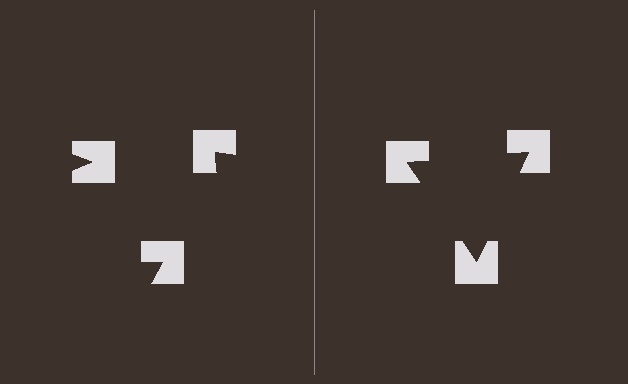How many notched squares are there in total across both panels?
6 — 3 on each side.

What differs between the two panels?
The notched squares are positioned identically on both sides; only the wedge orientations differ. On the right they align to a triangle; on the left they are misaligned.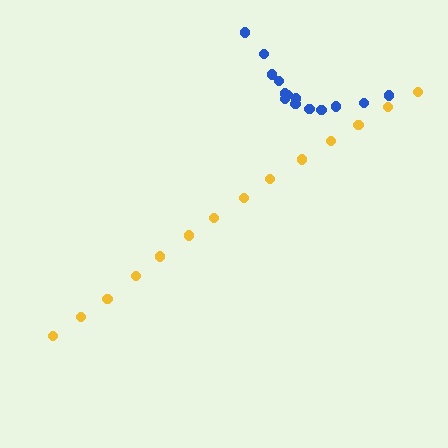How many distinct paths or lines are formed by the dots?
There are 2 distinct paths.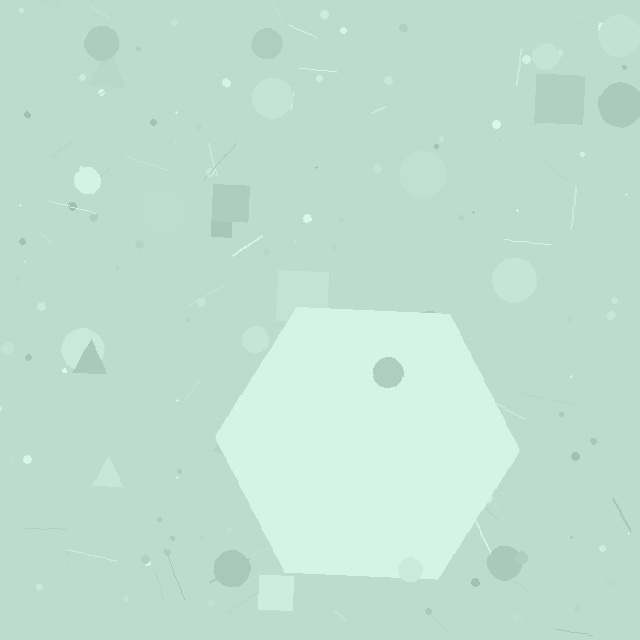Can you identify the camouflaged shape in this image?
The camouflaged shape is a hexagon.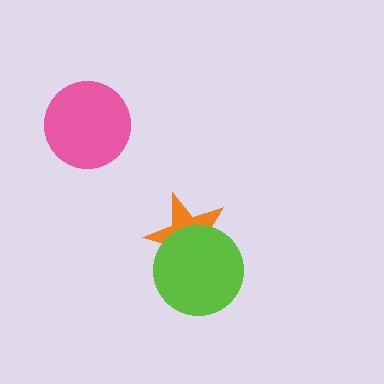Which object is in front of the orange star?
The lime circle is in front of the orange star.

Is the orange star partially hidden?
Yes, it is partially covered by another shape.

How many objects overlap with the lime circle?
1 object overlaps with the lime circle.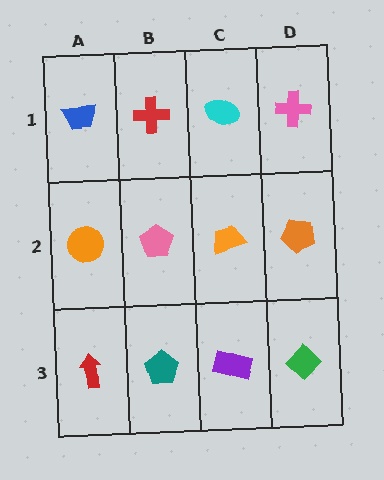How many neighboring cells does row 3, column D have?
2.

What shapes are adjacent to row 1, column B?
A pink pentagon (row 2, column B), a blue trapezoid (row 1, column A), a cyan ellipse (row 1, column C).